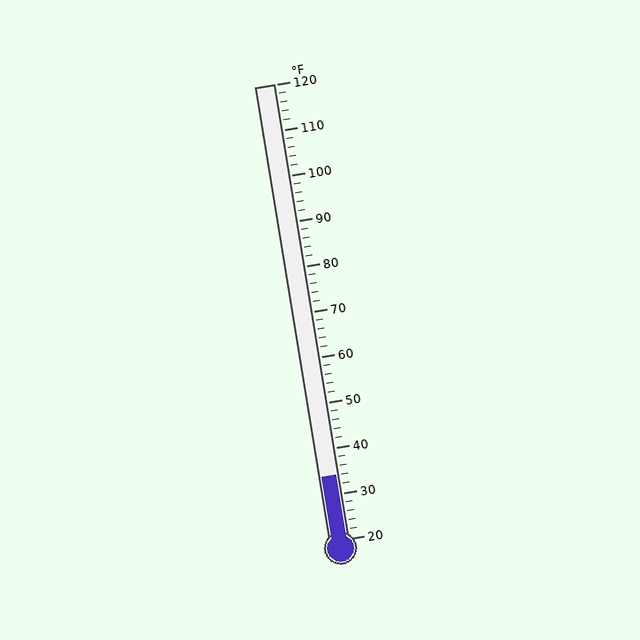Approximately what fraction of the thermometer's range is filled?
The thermometer is filled to approximately 15% of its range.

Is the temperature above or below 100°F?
The temperature is below 100°F.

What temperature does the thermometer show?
The thermometer shows approximately 34°F.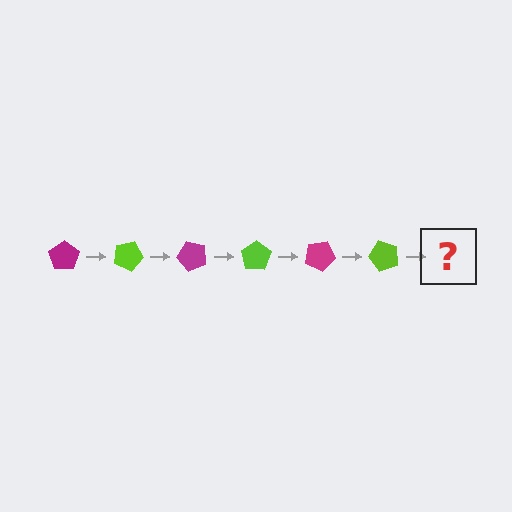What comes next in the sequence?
The next element should be a magenta pentagon, rotated 150 degrees from the start.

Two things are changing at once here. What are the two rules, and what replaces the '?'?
The two rules are that it rotates 25 degrees each step and the color cycles through magenta and lime. The '?' should be a magenta pentagon, rotated 150 degrees from the start.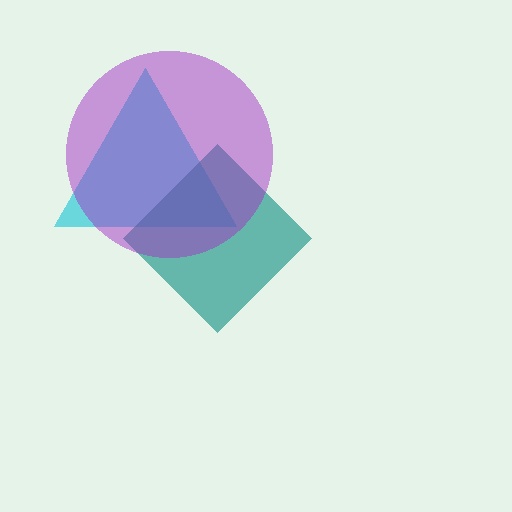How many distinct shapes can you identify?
There are 3 distinct shapes: a cyan triangle, a teal diamond, a purple circle.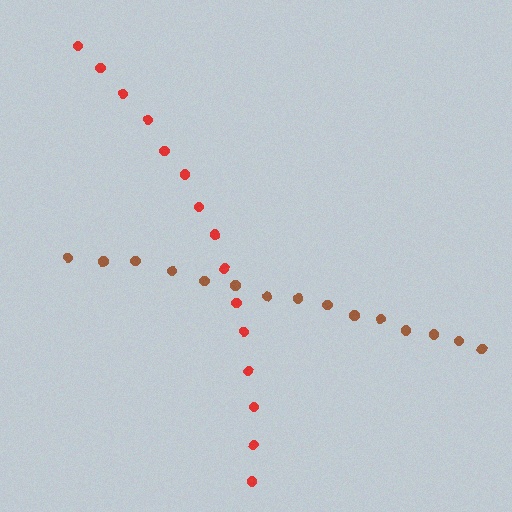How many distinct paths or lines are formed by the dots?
There are 2 distinct paths.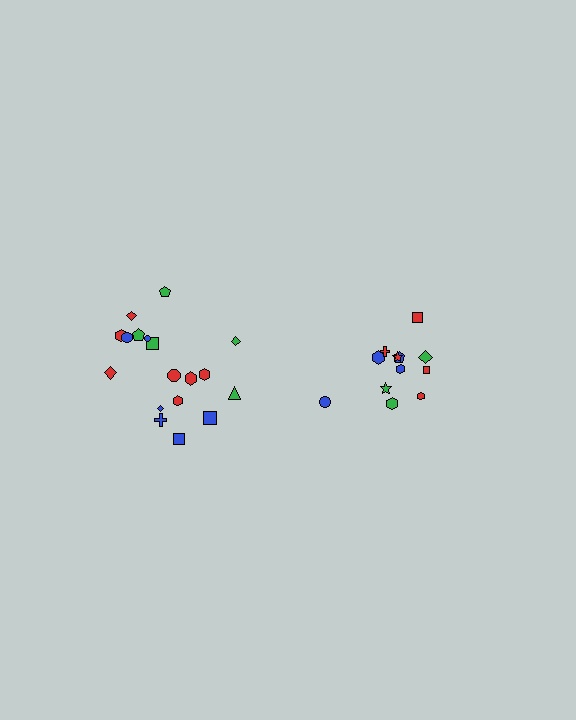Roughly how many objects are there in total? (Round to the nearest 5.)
Roughly 30 objects in total.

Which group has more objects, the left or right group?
The left group.